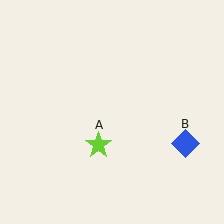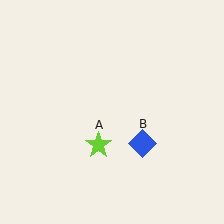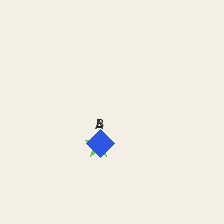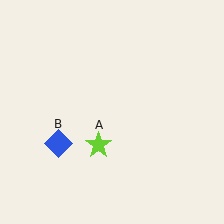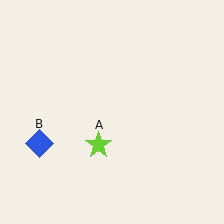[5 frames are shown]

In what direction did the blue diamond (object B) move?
The blue diamond (object B) moved left.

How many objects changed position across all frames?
1 object changed position: blue diamond (object B).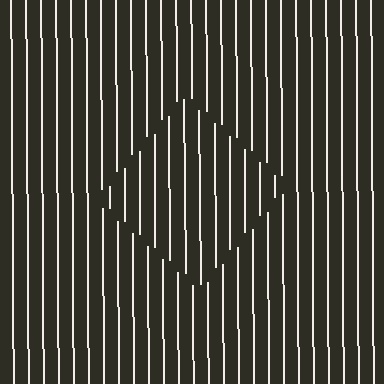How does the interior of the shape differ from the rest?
The interior of the shape contains the same grating, shifted by half a period — the contour is defined by the phase discontinuity where line-ends from the inner and outer gratings abut.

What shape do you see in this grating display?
An illusory square. The interior of the shape contains the same grating, shifted by half a period — the contour is defined by the phase discontinuity where line-ends from the inner and outer gratings abut.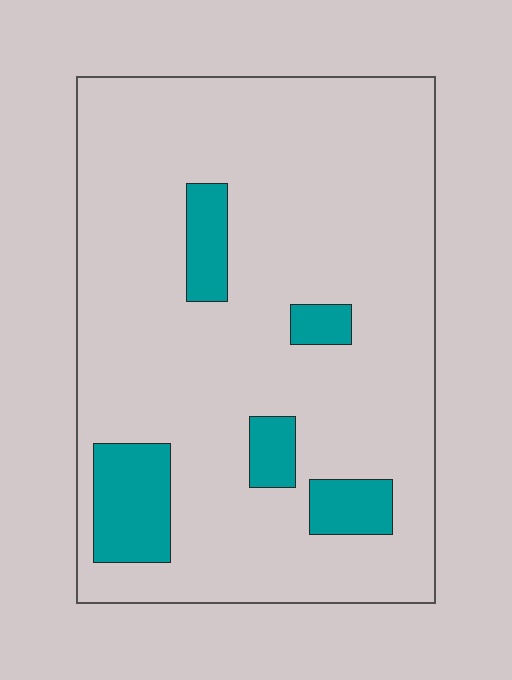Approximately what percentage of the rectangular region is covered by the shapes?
Approximately 15%.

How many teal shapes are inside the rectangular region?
5.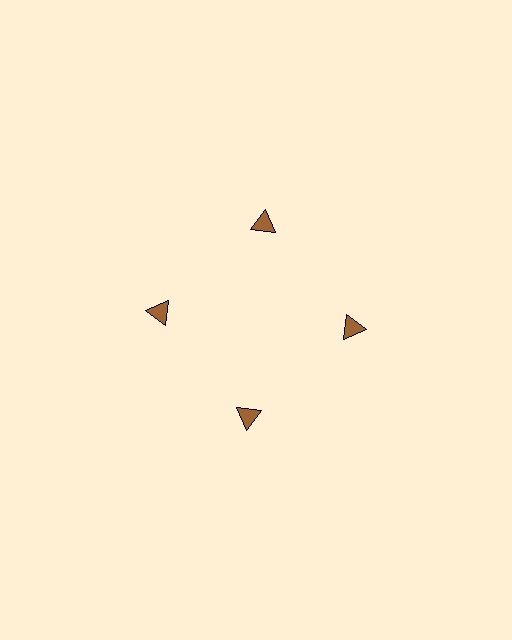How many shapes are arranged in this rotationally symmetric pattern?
There are 4 shapes, arranged in 4 groups of 1.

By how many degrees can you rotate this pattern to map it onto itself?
The pattern maps onto itself every 90 degrees of rotation.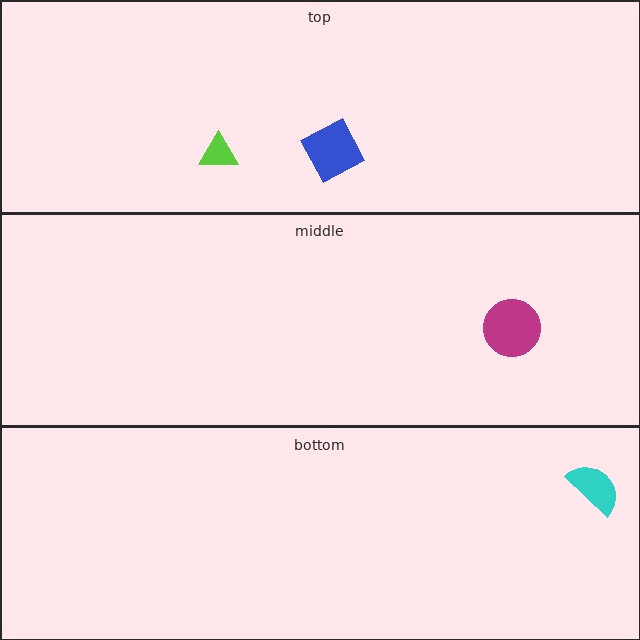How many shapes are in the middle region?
1.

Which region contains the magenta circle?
The middle region.